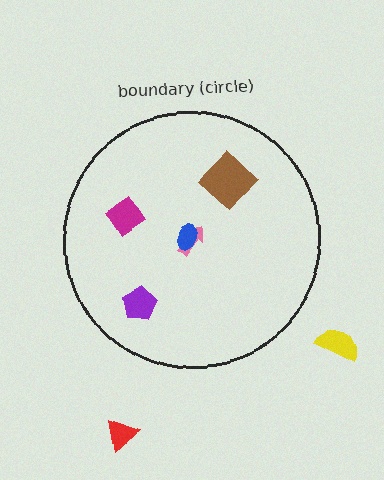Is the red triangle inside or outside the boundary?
Outside.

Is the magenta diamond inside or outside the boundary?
Inside.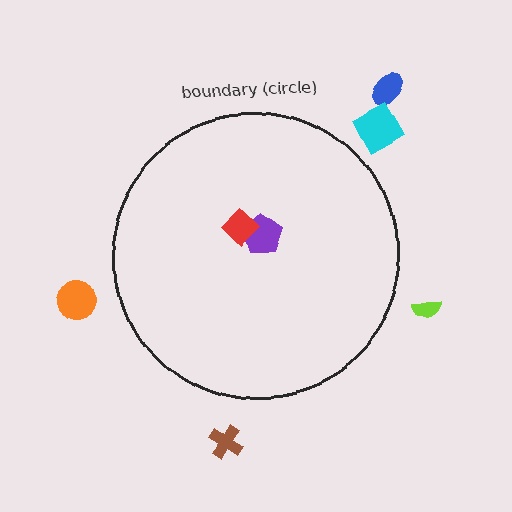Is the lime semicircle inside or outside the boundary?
Outside.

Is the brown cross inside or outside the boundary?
Outside.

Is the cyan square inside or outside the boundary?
Outside.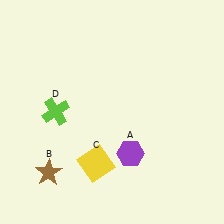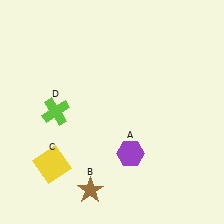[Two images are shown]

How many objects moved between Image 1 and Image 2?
2 objects moved between the two images.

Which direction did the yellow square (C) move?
The yellow square (C) moved left.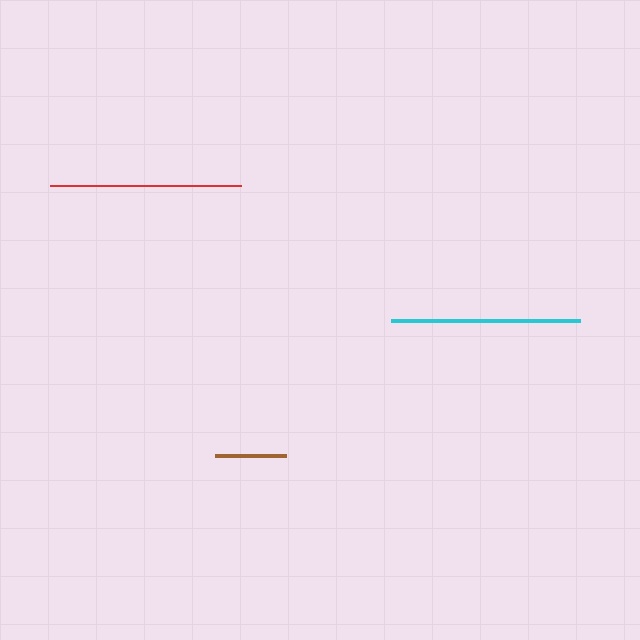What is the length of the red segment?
The red segment is approximately 191 pixels long.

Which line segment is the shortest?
The brown line is the shortest at approximately 71 pixels.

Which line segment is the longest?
The red line is the longest at approximately 191 pixels.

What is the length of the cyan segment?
The cyan segment is approximately 189 pixels long.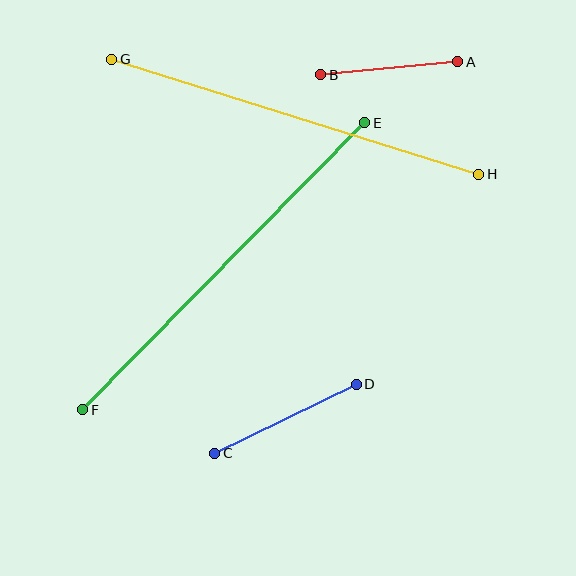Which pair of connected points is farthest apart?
Points E and F are farthest apart.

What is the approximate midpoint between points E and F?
The midpoint is at approximately (224, 266) pixels.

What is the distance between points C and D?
The distance is approximately 158 pixels.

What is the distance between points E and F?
The distance is approximately 403 pixels.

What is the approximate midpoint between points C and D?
The midpoint is at approximately (285, 419) pixels.